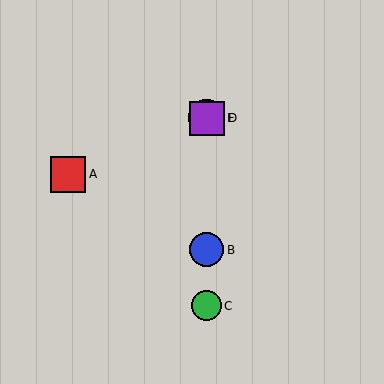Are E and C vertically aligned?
Yes, both are at x≈207.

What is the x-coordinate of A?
Object A is at x≈68.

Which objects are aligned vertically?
Objects B, C, D, E are aligned vertically.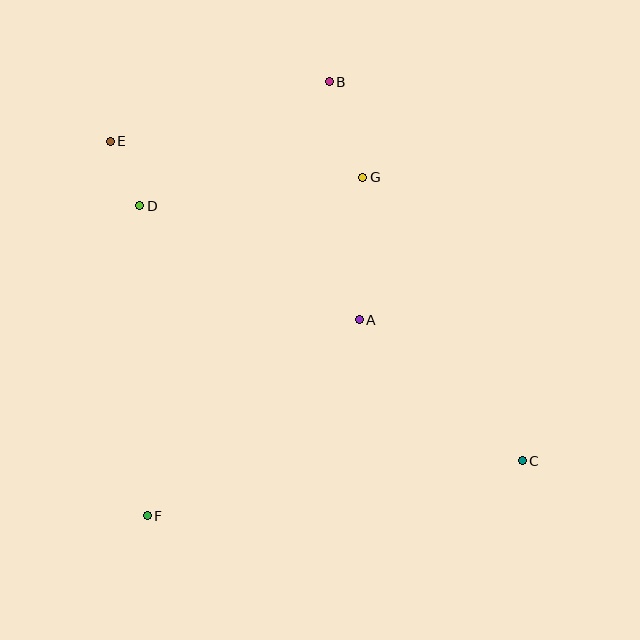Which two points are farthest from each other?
Points C and E are farthest from each other.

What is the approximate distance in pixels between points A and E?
The distance between A and E is approximately 306 pixels.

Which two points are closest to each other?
Points D and E are closest to each other.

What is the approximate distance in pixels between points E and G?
The distance between E and G is approximately 255 pixels.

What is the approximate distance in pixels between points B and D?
The distance between B and D is approximately 226 pixels.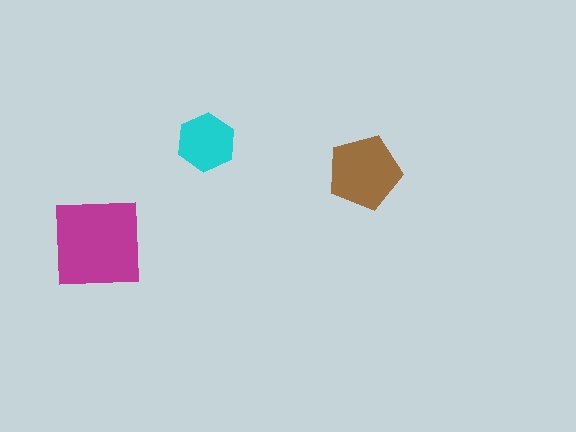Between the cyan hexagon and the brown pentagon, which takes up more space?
The brown pentagon.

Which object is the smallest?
The cyan hexagon.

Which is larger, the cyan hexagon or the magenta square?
The magenta square.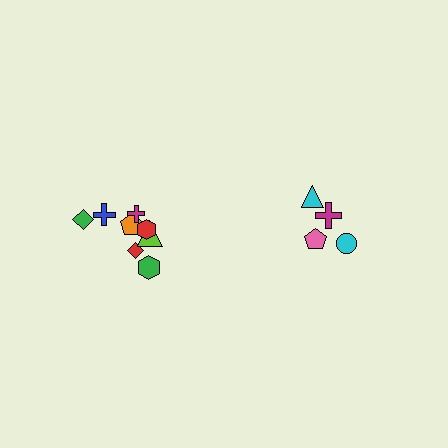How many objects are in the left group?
There are 8 objects.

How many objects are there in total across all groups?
There are 12 objects.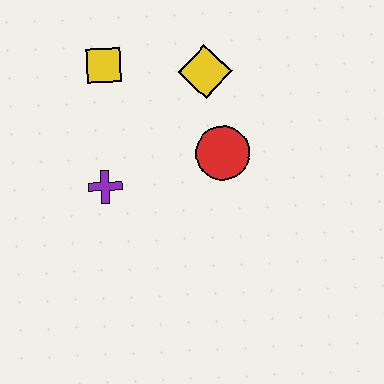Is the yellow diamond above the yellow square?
No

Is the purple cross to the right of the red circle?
No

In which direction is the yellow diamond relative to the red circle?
The yellow diamond is above the red circle.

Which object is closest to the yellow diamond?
The red circle is closest to the yellow diamond.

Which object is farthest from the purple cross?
The yellow diamond is farthest from the purple cross.